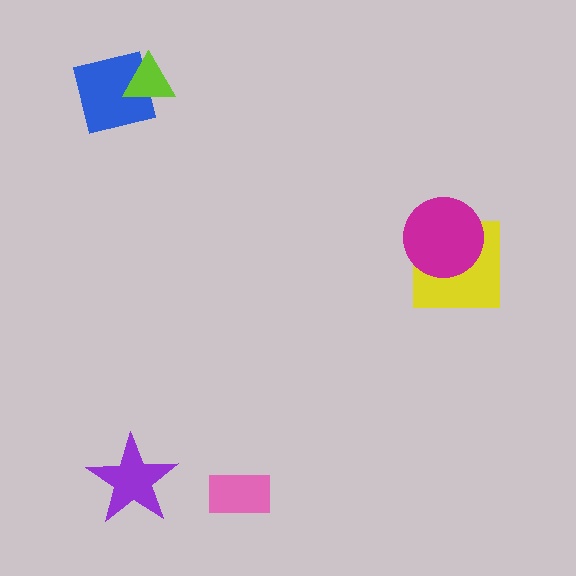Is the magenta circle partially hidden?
No, no other shape covers it.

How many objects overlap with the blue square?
1 object overlaps with the blue square.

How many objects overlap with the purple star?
0 objects overlap with the purple star.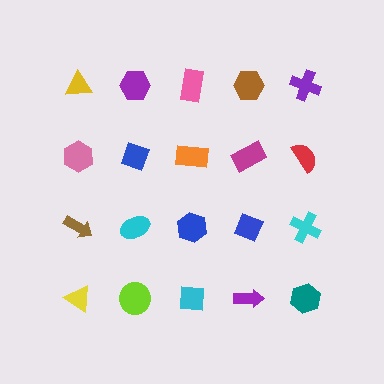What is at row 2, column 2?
A blue diamond.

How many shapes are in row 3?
5 shapes.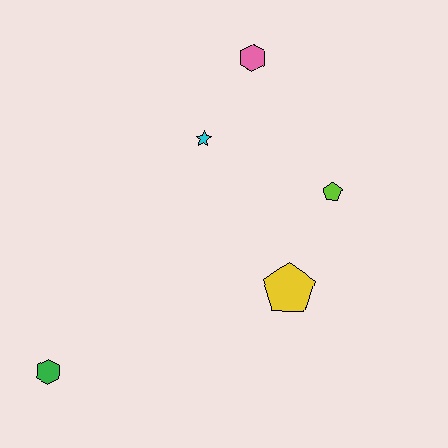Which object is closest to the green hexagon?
The yellow pentagon is closest to the green hexagon.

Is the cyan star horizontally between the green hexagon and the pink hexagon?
Yes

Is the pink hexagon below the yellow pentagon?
No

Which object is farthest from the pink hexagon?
The green hexagon is farthest from the pink hexagon.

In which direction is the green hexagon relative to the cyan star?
The green hexagon is below the cyan star.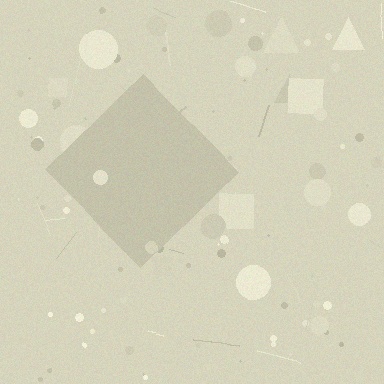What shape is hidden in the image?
A diamond is hidden in the image.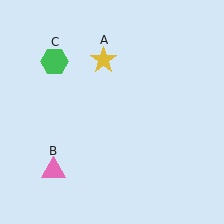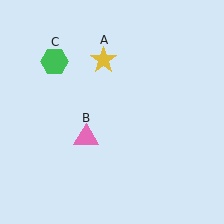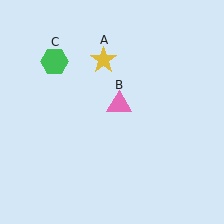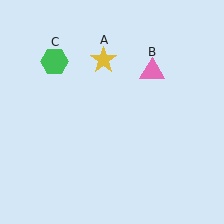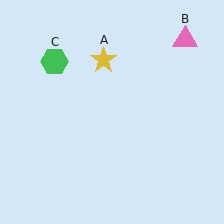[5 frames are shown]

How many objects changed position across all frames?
1 object changed position: pink triangle (object B).